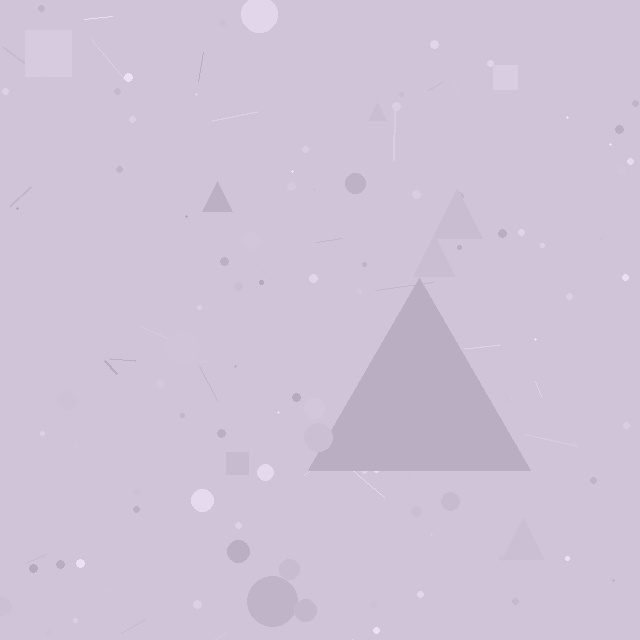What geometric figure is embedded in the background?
A triangle is embedded in the background.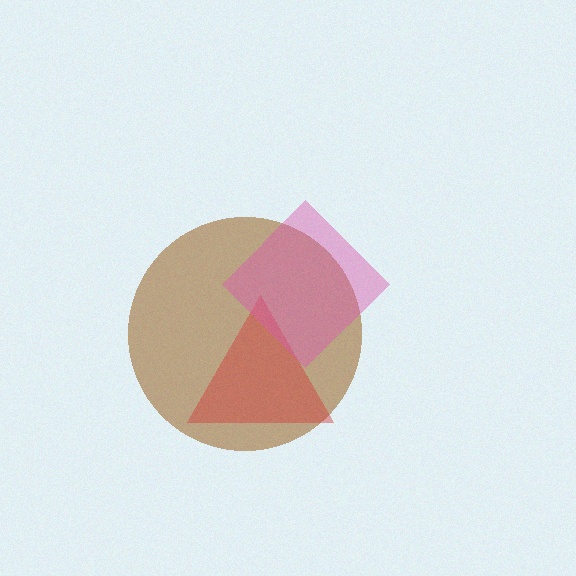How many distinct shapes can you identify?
There are 3 distinct shapes: a brown circle, a red triangle, a pink diamond.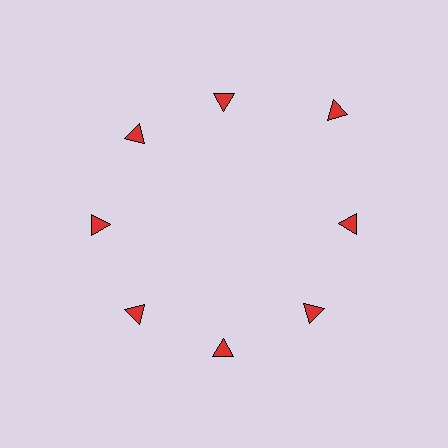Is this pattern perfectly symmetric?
No. The 8 red triangles are arranged in a ring, but one element near the 2 o'clock position is pushed outward from the center, breaking the 8-fold rotational symmetry.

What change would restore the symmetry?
The symmetry would be restored by moving it inward, back onto the ring so that all 8 triangles sit at equal angles and equal distance from the center.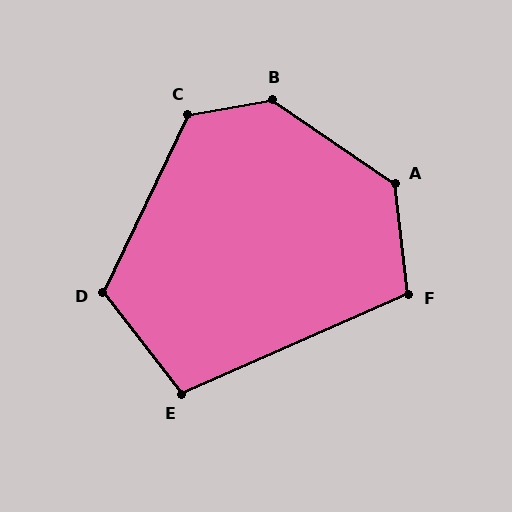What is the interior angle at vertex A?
Approximately 131 degrees (obtuse).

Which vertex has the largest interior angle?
B, at approximately 136 degrees.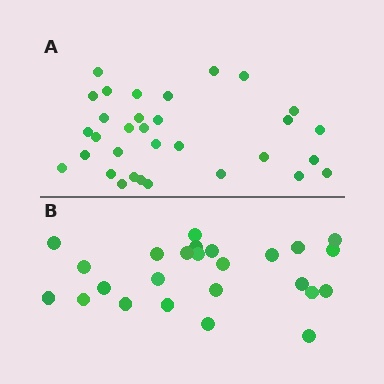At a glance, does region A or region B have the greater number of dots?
Region A (the top region) has more dots.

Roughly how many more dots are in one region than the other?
Region A has roughly 8 or so more dots than region B.